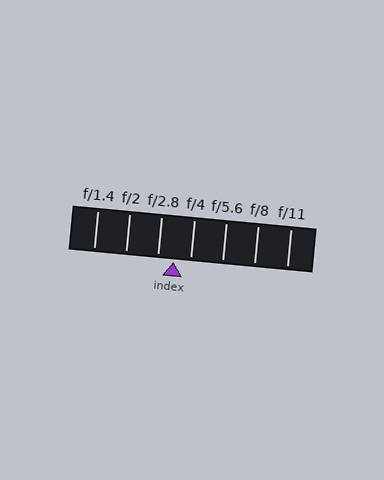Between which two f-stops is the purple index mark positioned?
The index mark is between f/2.8 and f/4.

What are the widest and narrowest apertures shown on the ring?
The widest aperture shown is f/1.4 and the narrowest is f/11.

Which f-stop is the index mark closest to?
The index mark is closest to f/2.8.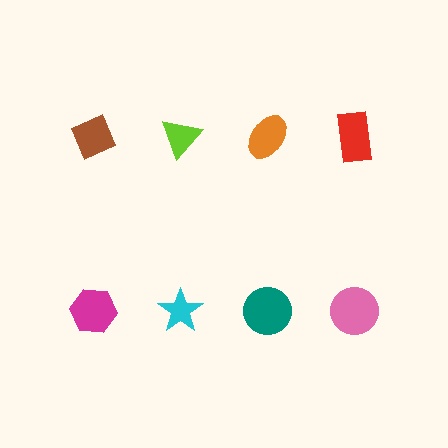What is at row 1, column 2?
A lime triangle.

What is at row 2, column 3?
A teal circle.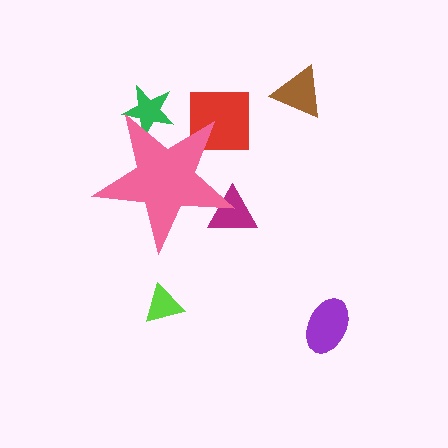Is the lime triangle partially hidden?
No, the lime triangle is fully visible.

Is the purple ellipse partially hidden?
No, the purple ellipse is fully visible.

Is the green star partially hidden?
Yes, the green star is partially hidden behind the pink star.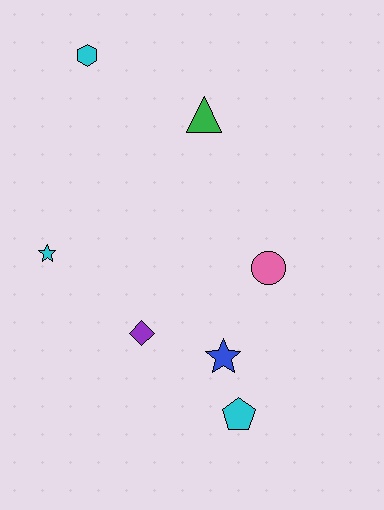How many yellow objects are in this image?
There are no yellow objects.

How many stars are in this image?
There are 2 stars.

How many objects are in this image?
There are 7 objects.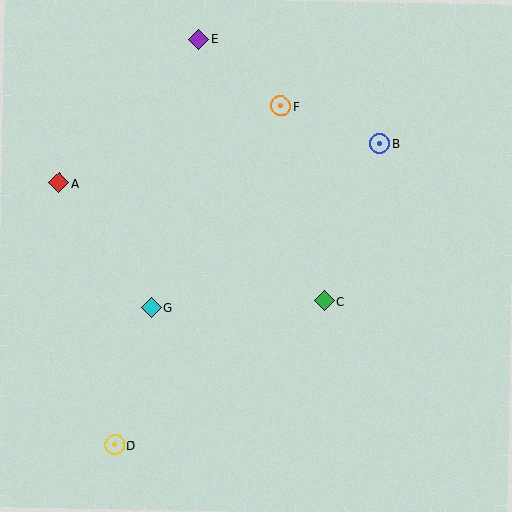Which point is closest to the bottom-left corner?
Point D is closest to the bottom-left corner.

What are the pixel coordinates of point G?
Point G is at (151, 308).